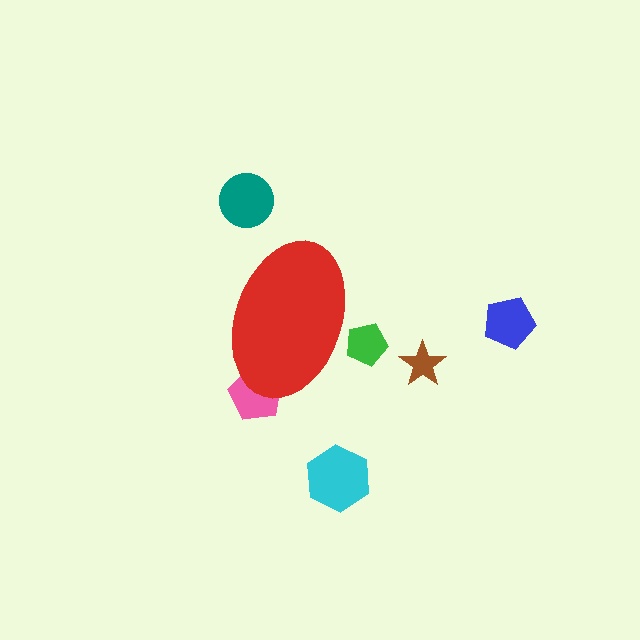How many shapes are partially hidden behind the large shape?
2 shapes are partially hidden.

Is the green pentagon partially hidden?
Yes, the green pentagon is partially hidden behind the red ellipse.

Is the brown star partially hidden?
No, the brown star is fully visible.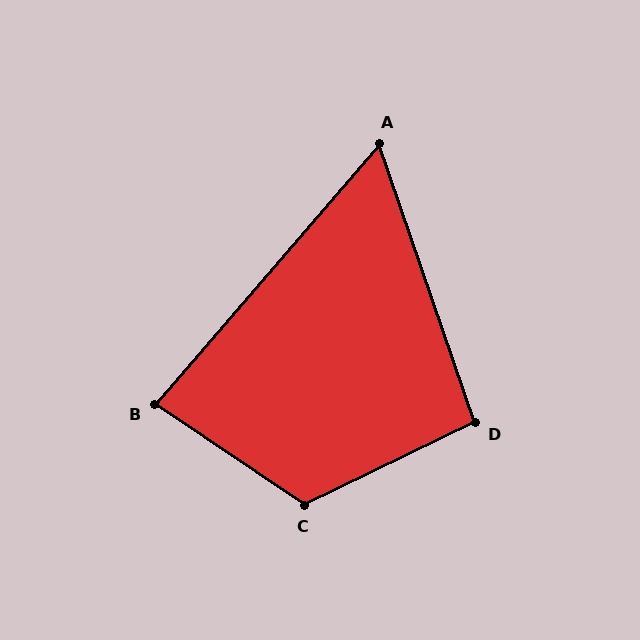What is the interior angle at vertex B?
Approximately 83 degrees (acute).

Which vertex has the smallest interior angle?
A, at approximately 60 degrees.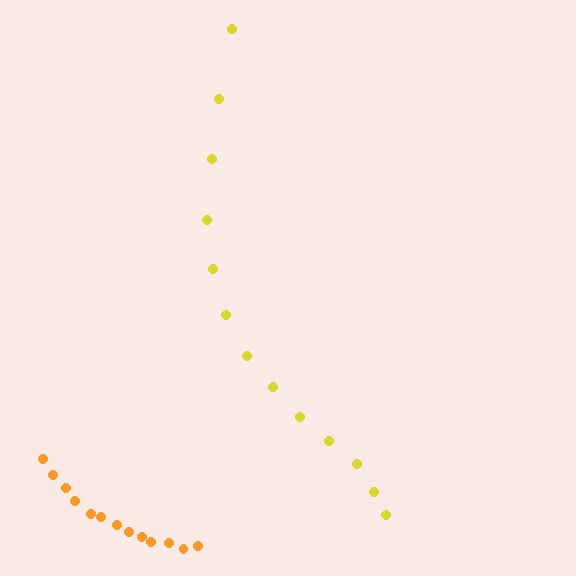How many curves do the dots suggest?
There are 2 distinct paths.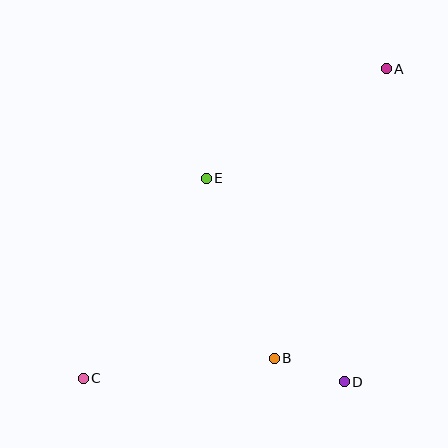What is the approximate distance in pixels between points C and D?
The distance between C and D is approximately 261 pixels.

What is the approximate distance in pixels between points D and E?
The distance between D and E is approximately 246 pixels.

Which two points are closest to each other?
Points B and D are closest to each other.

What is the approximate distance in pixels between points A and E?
The distance between A and E is approximately 211 pixels.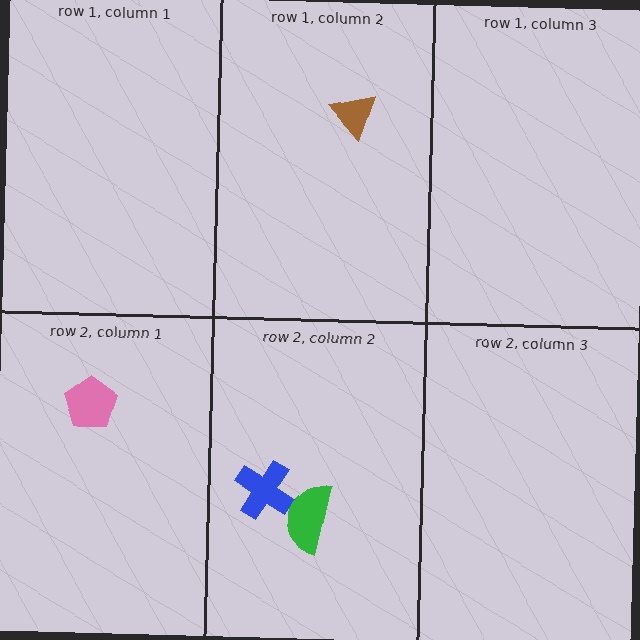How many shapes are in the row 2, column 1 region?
1.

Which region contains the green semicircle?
The row 2, column 2 region.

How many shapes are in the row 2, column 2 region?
2.